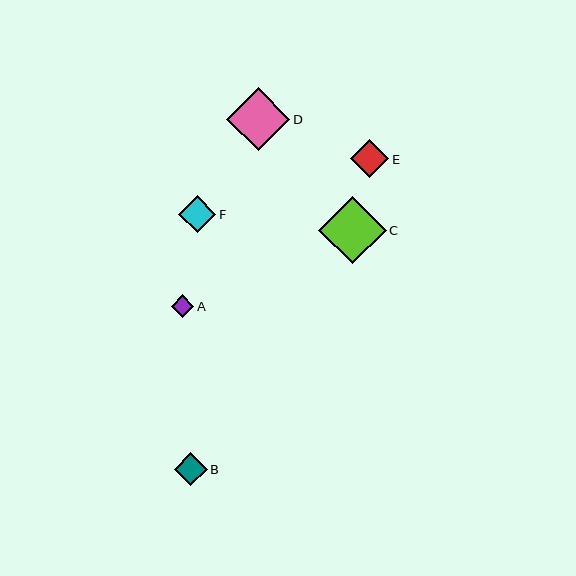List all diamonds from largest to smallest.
From largest to smallest: C, D, E, F, B, A.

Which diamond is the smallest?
Diamond A is the smallest with a size of approximately 23 pixels.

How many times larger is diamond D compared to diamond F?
Diamond D is approximately 1.7 times the size of diamond F.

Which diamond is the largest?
Diamond C is the largest with a size of approximately 68 pixels.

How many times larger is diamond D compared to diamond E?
Diamond D is approximately 1.7 times the size of diamond E.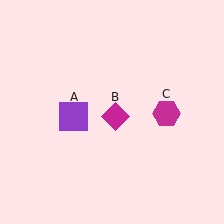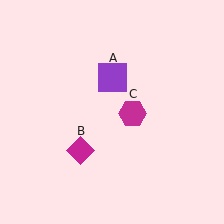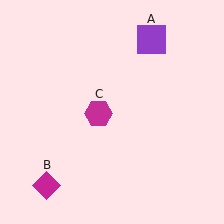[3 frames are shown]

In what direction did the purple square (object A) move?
The purple square (object A) moved up and to the right.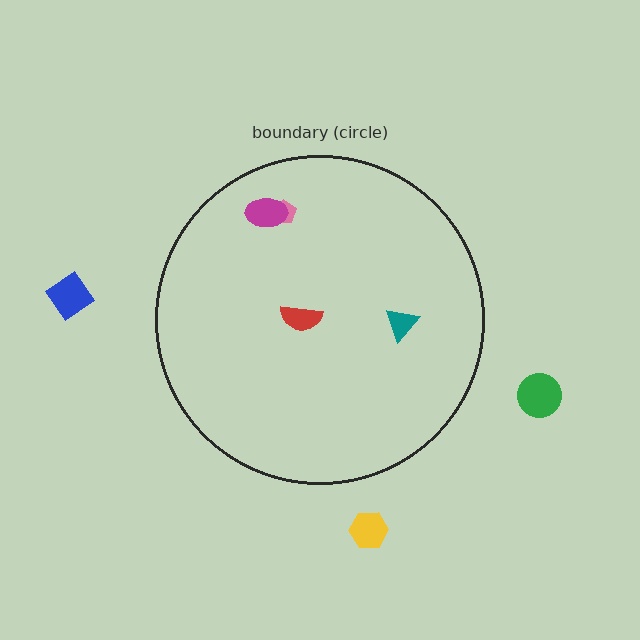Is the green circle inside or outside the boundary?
Outside.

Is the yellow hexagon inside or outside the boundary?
Outside.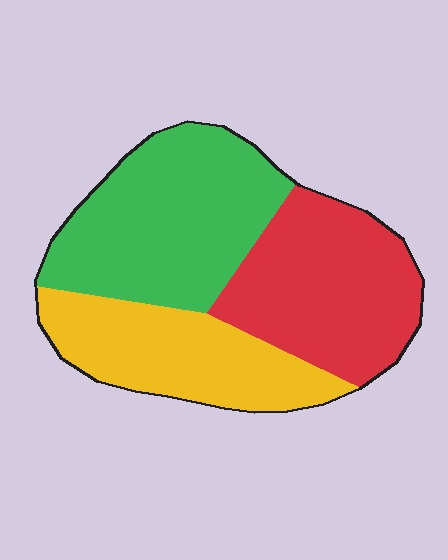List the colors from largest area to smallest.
From largest to smallest: green, red, yellow.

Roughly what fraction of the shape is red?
Red takes up about one third (1/3) of the shape.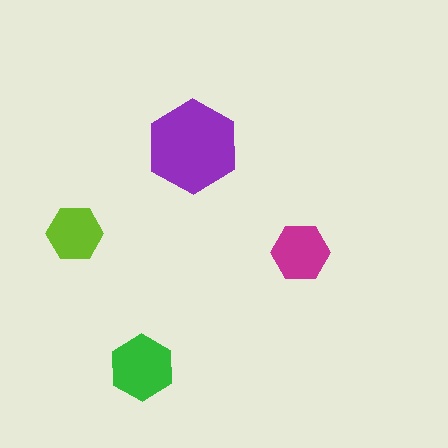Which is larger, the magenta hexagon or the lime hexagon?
The magenta one.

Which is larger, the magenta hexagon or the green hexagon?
The green one.